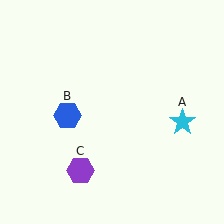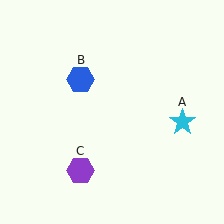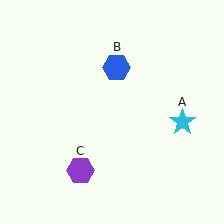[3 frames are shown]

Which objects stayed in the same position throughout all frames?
Cyan star (object A) and purple hexagon (object C) remained stationary.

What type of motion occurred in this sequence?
The blue hexagon (object B) rotated clockwise around the center of the scene.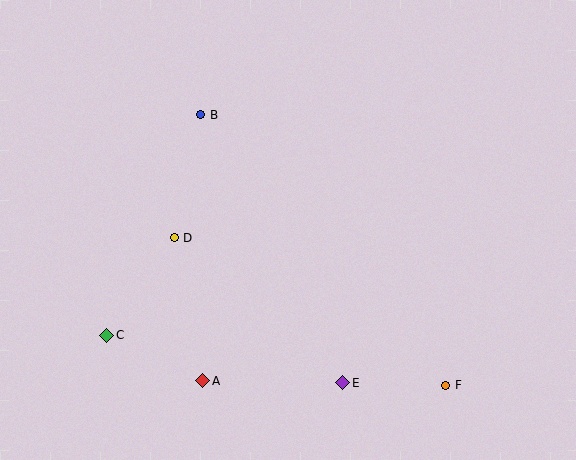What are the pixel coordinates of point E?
Point E is at (343, 383).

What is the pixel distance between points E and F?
The distance between E and F is 103 pixels.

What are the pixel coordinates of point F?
Point F is at (446, 385).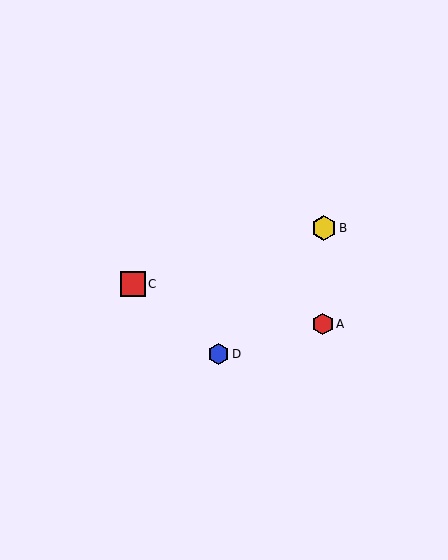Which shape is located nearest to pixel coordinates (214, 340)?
The blue hexagon (labeled D) at (219, 354) is nearest to that location.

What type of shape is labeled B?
Shape B is a yellow hexagon.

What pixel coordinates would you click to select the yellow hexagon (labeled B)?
Click at (324, 228) to select the yellow hexagon B.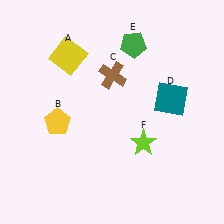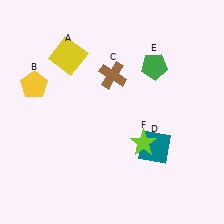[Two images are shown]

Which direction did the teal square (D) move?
The teal square (D) moved down.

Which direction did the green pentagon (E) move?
The green pentagon (E) moved down.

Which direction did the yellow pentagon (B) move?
The yellow pentagon (B) moved up.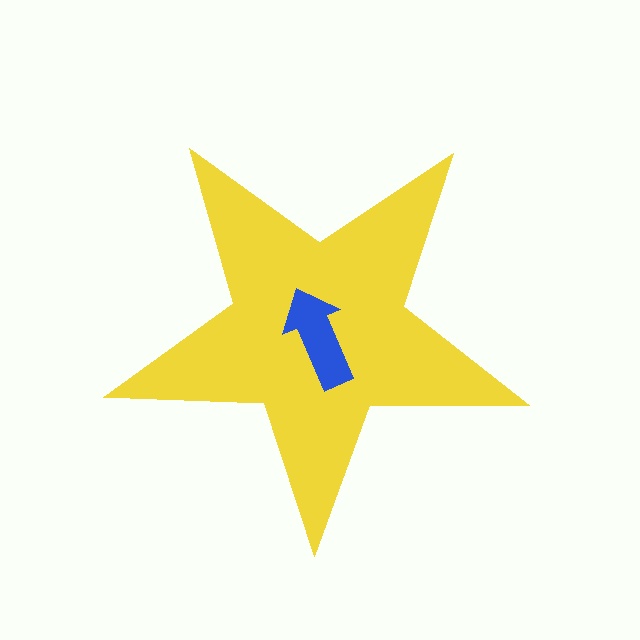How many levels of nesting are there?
2.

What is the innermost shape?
The blue arrow.